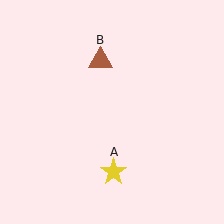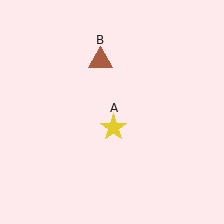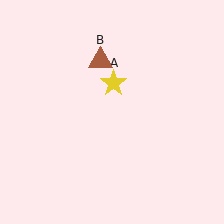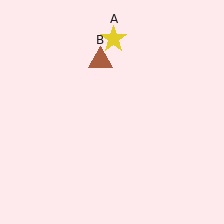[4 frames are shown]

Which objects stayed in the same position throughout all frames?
Brown triangle (object B) remained stationary.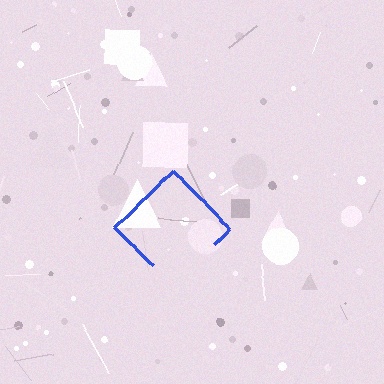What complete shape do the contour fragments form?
The contour fragments form a diamond.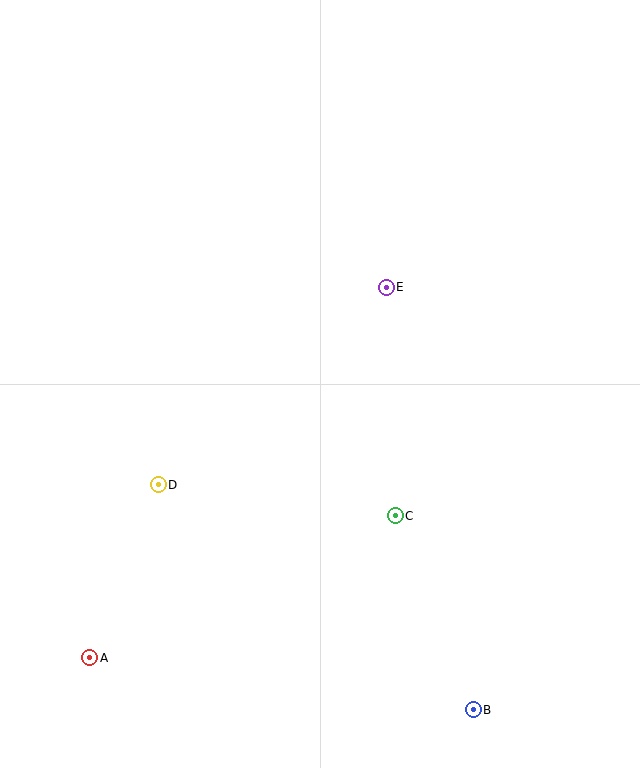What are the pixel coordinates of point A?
Point A is at (90, 658).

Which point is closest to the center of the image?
Point E at (386, 287) is closest to the center.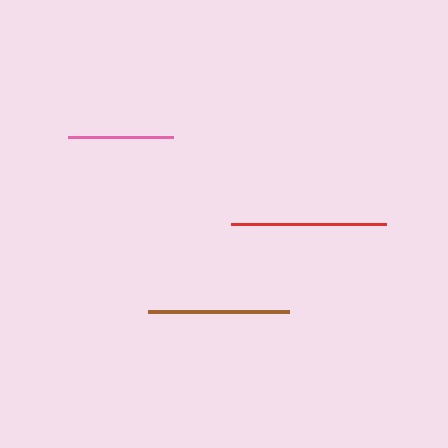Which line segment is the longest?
The red line is the longest at approximately 155 pixels.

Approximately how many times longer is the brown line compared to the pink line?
The brown line is approximately 1.3 times the length of the pink line.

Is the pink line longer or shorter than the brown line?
The brown line is longer than the pink line.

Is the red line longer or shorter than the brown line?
The red line is longer than the brown line.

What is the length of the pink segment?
The pink segment is approximately 106 pixels long.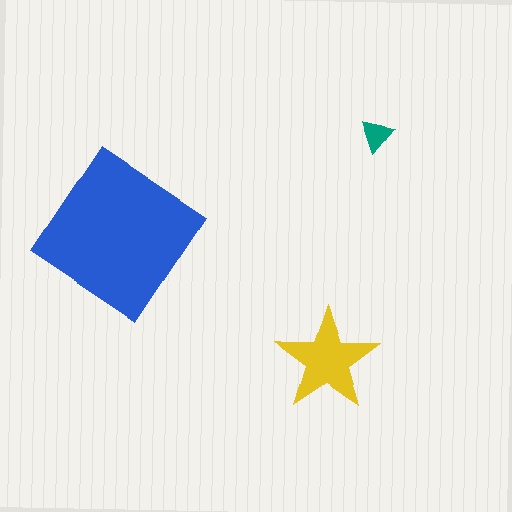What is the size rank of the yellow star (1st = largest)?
2nd.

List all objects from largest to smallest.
The blue diamond, the yellow star, the teal triangle.